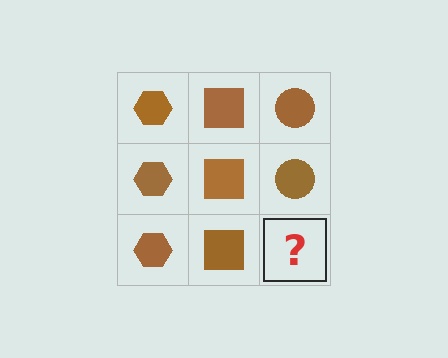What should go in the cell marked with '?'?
The missing cell should contain a brown circle.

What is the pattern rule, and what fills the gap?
The rule is that each column has a consistent shape. The gap should be filled with a brown circle.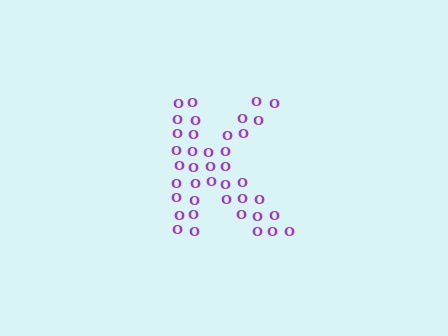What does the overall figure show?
The overall figure shows the letter K.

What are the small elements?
The small elements are letter O's.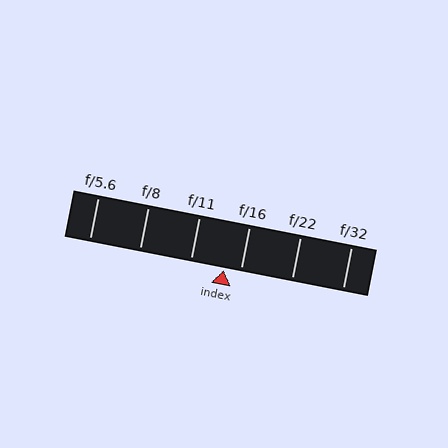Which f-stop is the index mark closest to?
The index mark is closest to f/16.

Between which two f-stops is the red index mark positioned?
The index mark is between f/11 and f/16.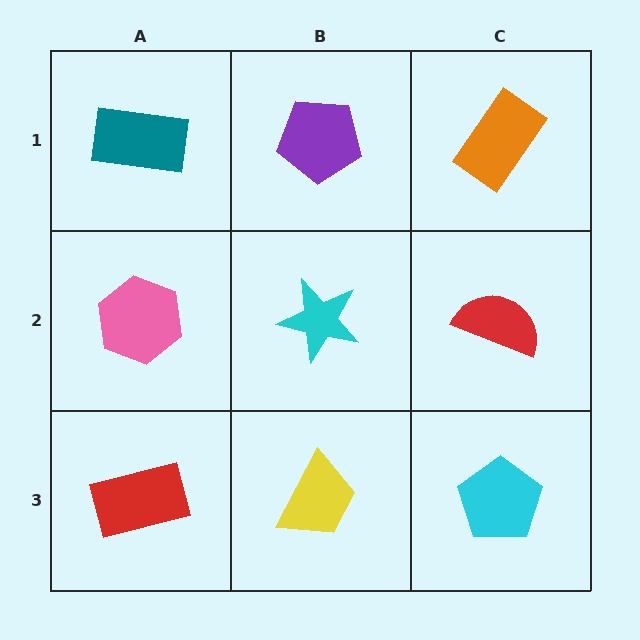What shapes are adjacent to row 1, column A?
A pink hexagon (row 2, column A), a purple pentagon (row 1, column B).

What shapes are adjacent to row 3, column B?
A cyan star (row 2, column B), a red rectangle (row 3, column A), a cyan pentagon (row 3, column C).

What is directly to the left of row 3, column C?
A yellow trapezoid.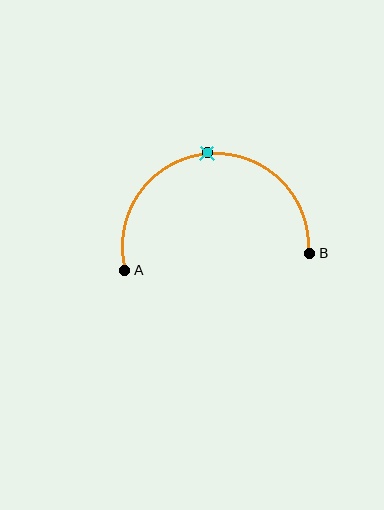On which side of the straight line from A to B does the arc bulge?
The arc bulges above the straight line connecting A and B.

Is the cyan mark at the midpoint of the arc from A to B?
Yes. The cyan mark lies on the arc at equal arc-length from both A and B — it is the arc midpoint.